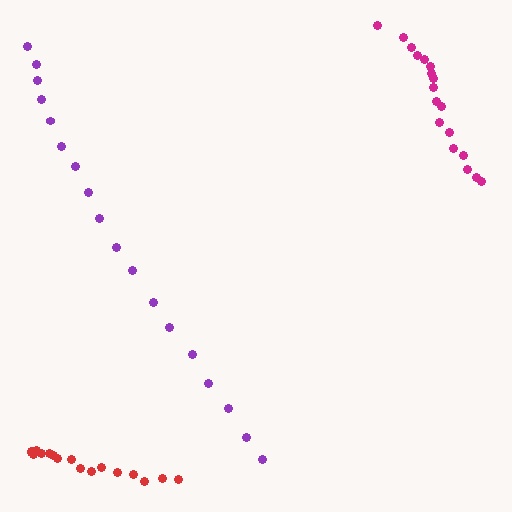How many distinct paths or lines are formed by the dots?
There are 3 distinct paths.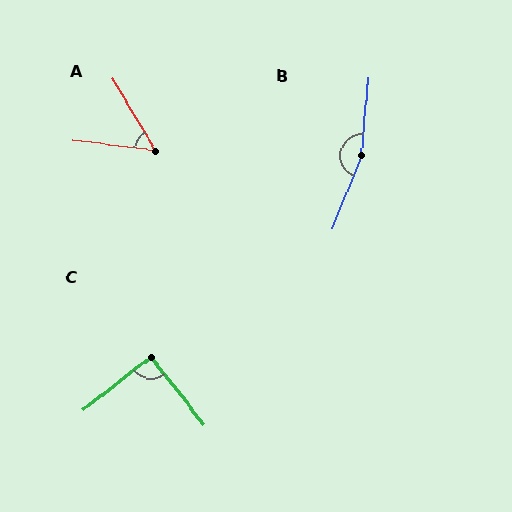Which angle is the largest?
B, at approximately 163 degrees.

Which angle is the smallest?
A, at approximately 52 degrees.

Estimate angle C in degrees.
Approximately 89 degrees.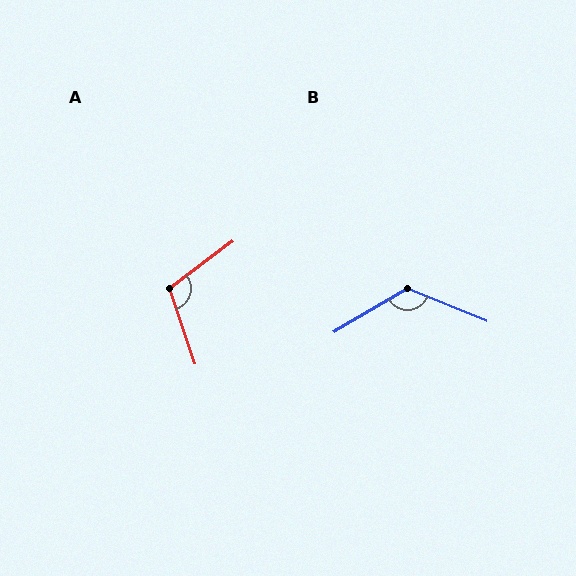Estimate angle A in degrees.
Approximately 109 degrees.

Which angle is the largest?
B, at approximately 127 degrees.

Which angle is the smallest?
A, at approximately 109 degrees.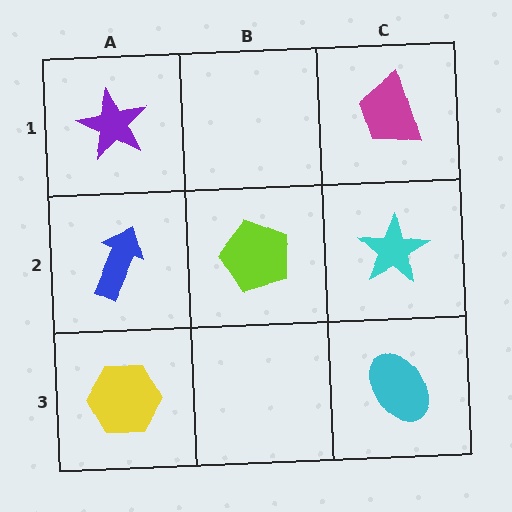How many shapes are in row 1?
2 shapes.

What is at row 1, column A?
A purple star.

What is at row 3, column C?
A cyan ellipse.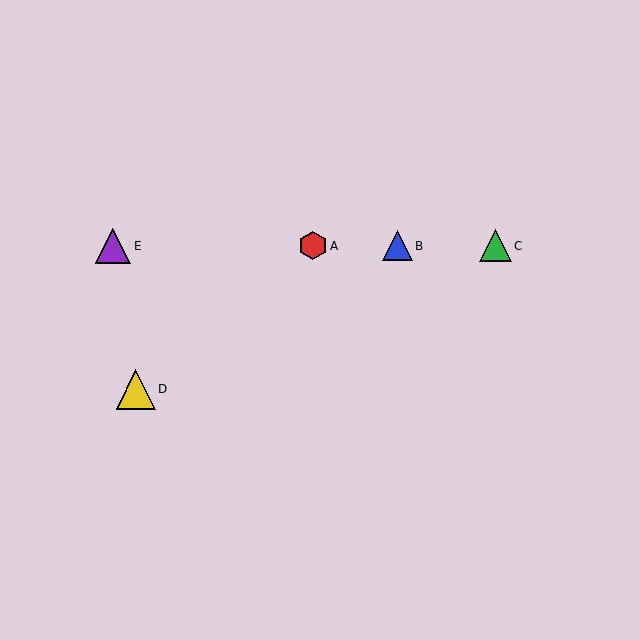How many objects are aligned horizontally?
4 objects (A, B, C, E) are aligned horizontally.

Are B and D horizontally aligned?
No, B is at y≈246 and D is at y≈389.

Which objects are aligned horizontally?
Objects A, B, C, E are aligned horizontally.